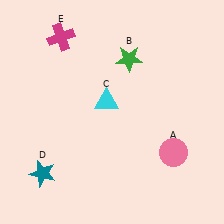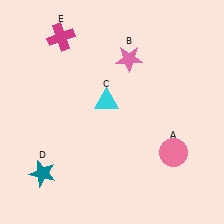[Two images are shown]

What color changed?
The star (B) changed from green in Image 1 to pink in Image 2.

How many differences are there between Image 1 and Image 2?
There is 1 difference between the two images.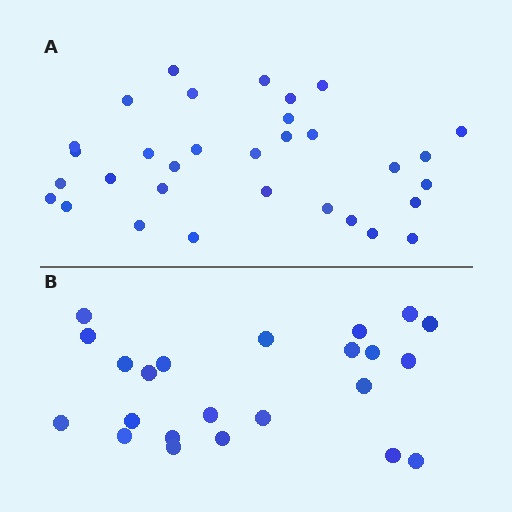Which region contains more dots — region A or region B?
Region A (the top region) has more dots.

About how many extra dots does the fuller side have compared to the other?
Region A has roughly 8 or so more dots than region B.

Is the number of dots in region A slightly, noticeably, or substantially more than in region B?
Region A has noticeably more, but not dramatically so. The ratio is roughly 1.4 to 1.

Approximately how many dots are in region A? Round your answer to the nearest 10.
About 30 dots. (The exact count is 32, which rounds to 30.)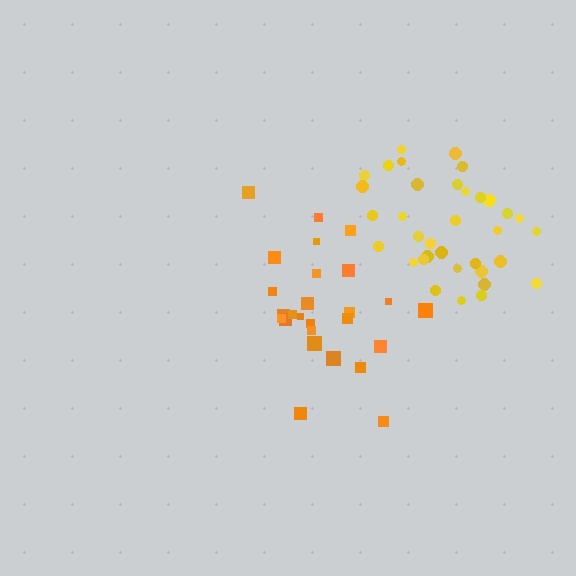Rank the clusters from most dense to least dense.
orange, yellow.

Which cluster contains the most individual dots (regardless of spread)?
Yellow (35).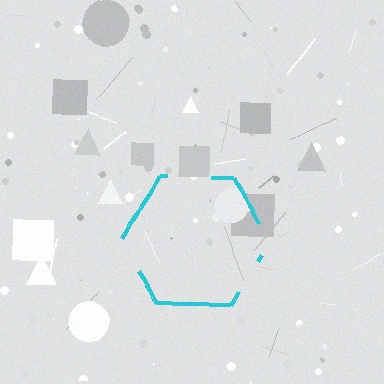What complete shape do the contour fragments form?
The contour fragments form a hexagon.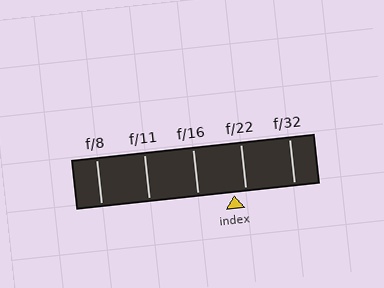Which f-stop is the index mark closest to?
The index mark is closest to f/22.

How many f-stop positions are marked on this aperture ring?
There are 5 f-stop positions marked.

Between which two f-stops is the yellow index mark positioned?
The index mark is between f/16 and f/22.